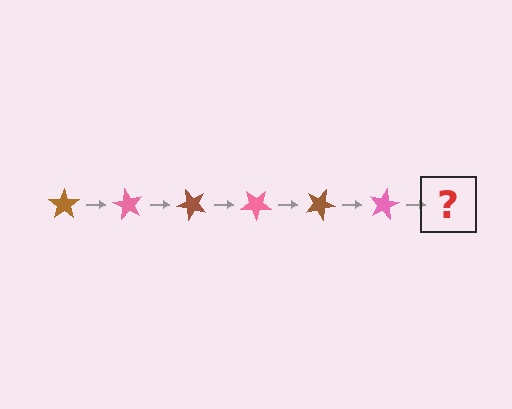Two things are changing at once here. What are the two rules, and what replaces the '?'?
The two rules are that it rotates 60 degrees each step and the color cycles through brown and pink. The '?' should be a brown star, rotated 360 degrees from the start.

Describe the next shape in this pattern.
It should be a brown star, rotated 360 degrees from the start.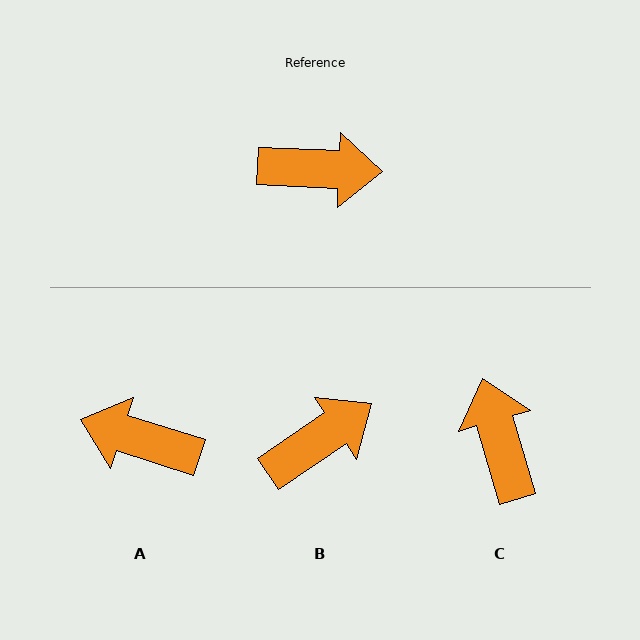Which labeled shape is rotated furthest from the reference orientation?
A, about 165 degrees away.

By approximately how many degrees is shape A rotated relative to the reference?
Approximately 165 degrees counter-clockwise.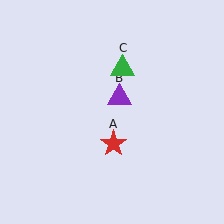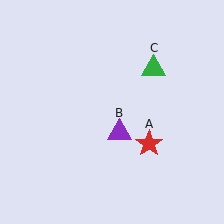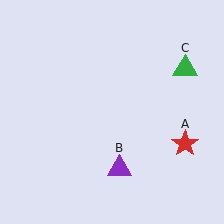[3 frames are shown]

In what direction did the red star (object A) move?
The red star (object A) moved right.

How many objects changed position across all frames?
3 objects changed position: red star (object A), purple triangle (object B), green triangle (object C).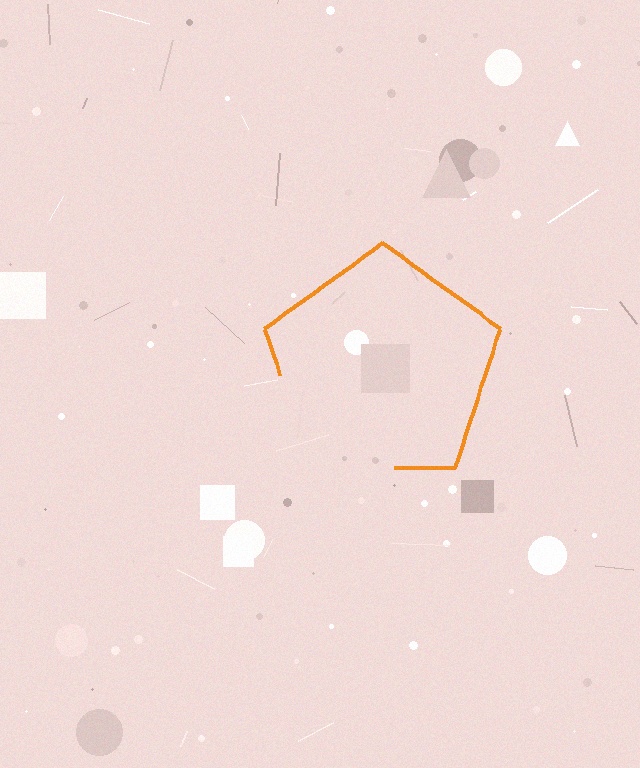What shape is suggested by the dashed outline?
The dashed outline suggests a pentagon.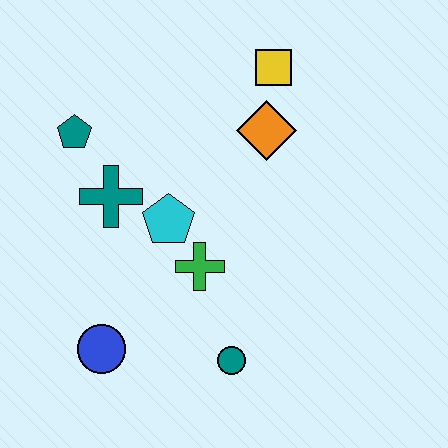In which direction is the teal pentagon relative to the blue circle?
The teal pentagon is above the blue circle.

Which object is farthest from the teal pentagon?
The teal circle is farthest from the teal pentagon.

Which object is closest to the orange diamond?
The yellow square is closest to the orange diamond.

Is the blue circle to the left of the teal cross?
Yes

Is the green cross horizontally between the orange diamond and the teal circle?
No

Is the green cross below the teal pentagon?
Yes